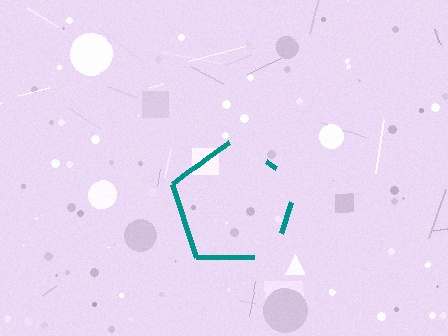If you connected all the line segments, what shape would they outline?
They would outline a pentagon.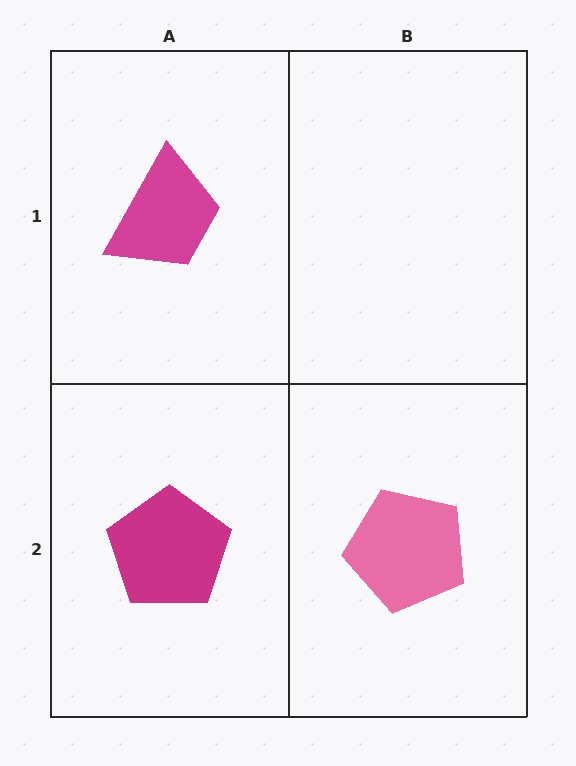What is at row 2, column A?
A magenta pentagon.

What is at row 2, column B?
A pink pentagon.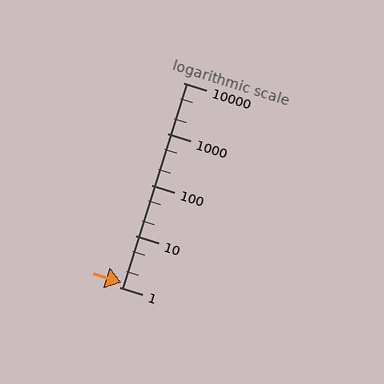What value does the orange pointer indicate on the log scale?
The pointer indicates approximately 1.2.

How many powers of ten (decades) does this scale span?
The scale spans 4 decades, from 1 to 10000.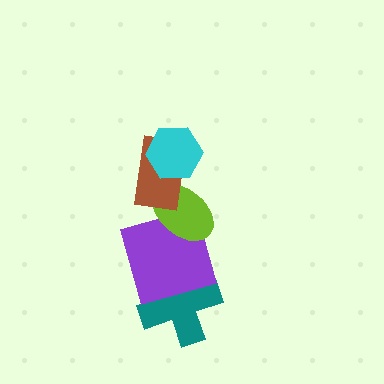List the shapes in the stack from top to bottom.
From top to bottom: the cyan hexagon, the brown rectangle, the lime ellipse, the purple square, the teal cross.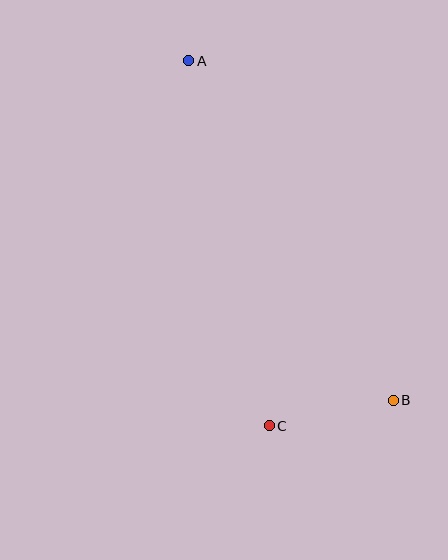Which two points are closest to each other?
Points B and C are closest to each other.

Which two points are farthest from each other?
Points A and B are farthest from each other.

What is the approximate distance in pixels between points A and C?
The distance between A and C is approximately 374 pixels.